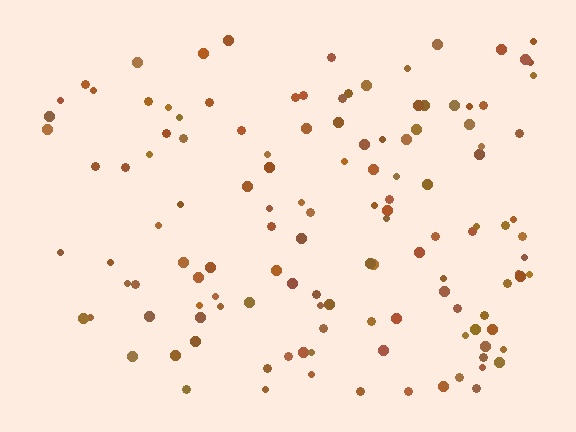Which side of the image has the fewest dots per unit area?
The left.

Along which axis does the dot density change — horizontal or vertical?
Horizontal.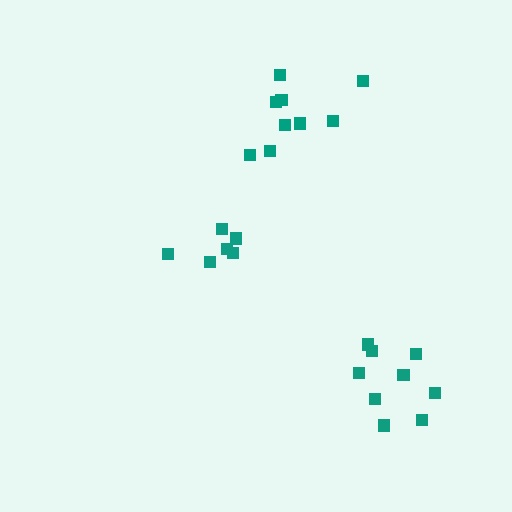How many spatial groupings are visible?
There are 3 spatial groupings.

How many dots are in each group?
Group 1: 6 dots, Group 2: 9 dots, Group 3: 9 dots (24 total).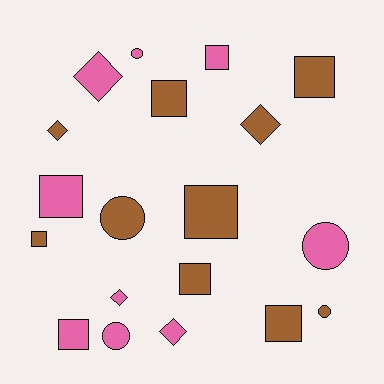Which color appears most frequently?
Brown, with 10 objects.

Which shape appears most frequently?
Square, with 9 objects.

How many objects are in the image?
There are 19 objects.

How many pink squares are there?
There are 3 pink squares.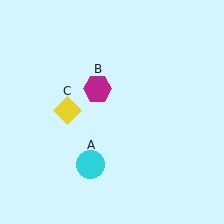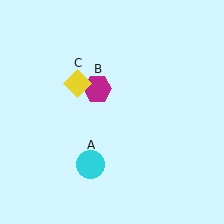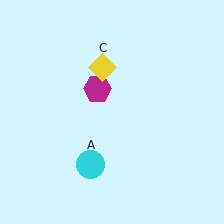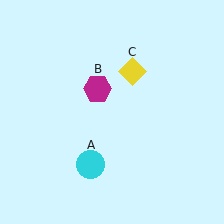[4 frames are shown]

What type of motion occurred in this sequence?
The yellow diamond (object C) rotated clockwise around the center of the scene.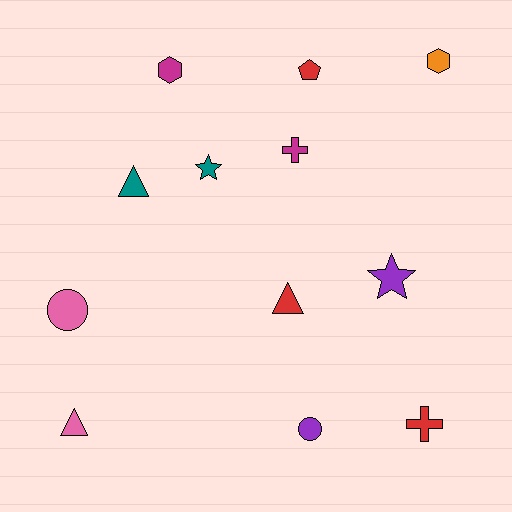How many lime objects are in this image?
There are no lime objects.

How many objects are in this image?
There are 12 objects.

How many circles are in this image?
There are 2 circles.